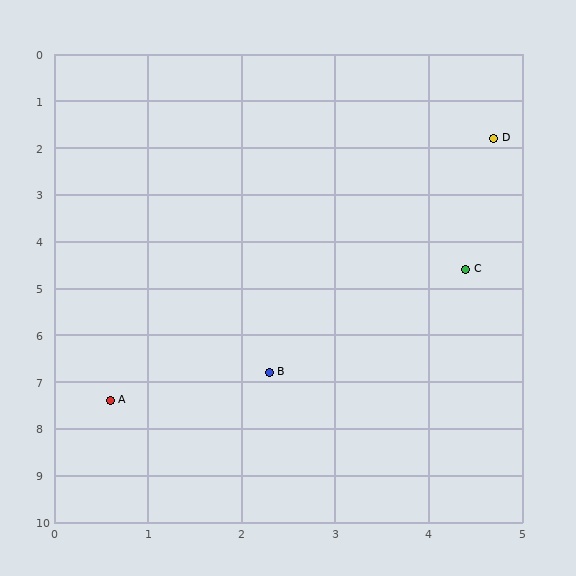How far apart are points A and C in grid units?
Points A and C are about 4.7 grid units apart.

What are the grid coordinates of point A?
Point A is at approximately (0.6, 7.4).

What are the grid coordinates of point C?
Point C is at approximately (4.4, 4.6).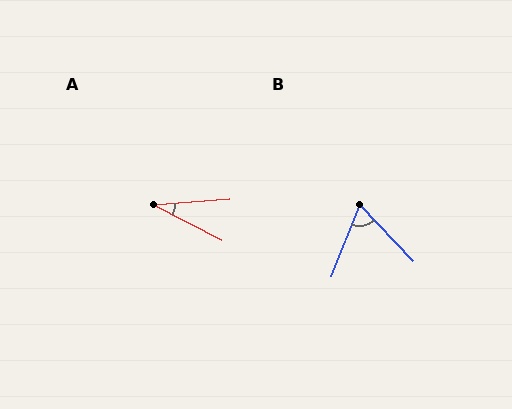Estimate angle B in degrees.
Approximately 65 degrees.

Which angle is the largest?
B, at approximately 65 degrees.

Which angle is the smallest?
A, at approximately 32 degrees.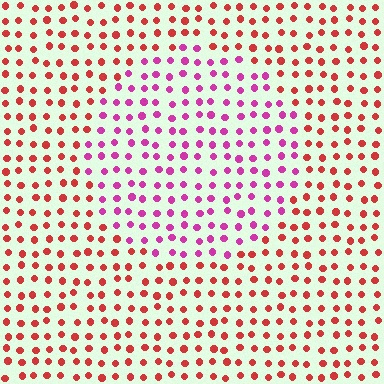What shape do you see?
I see a circle.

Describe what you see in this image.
The image is filled with small red elements in a uniform arrangement. A circle-shaped region is visible where the elements are tinted to a slightly different hue, forming a subtle color boundary.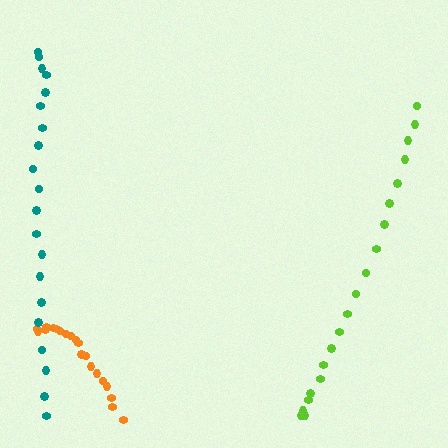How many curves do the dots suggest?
There are 3 distinct paths.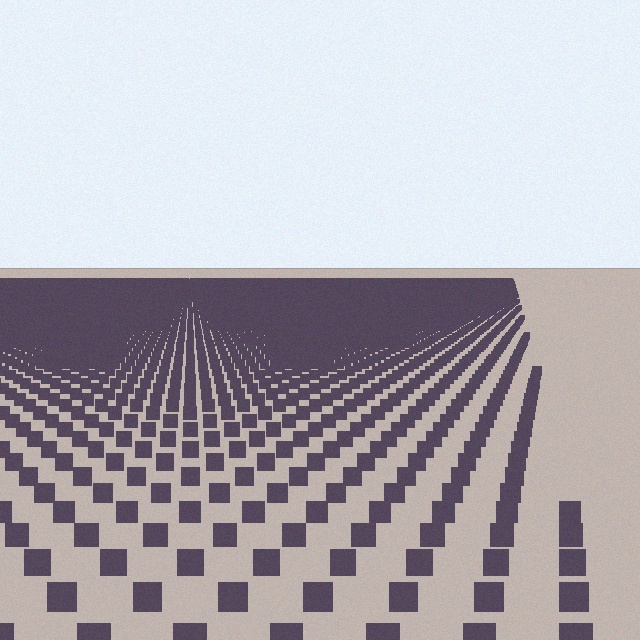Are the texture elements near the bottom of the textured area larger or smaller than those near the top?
Larger. Near the bottom, elements are closer to the viewer and appear at a bigger on-screen size.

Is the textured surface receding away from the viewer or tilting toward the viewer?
The surface is receding away from the viewer. Texture elements get smaller and denser toward the top.